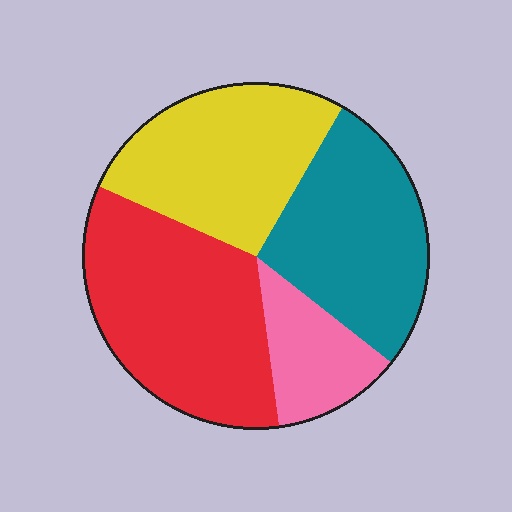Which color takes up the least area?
Pink, at roughly 10%.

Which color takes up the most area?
Red, at roughly 35%.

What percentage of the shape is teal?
Teal covers around 25% of the shape.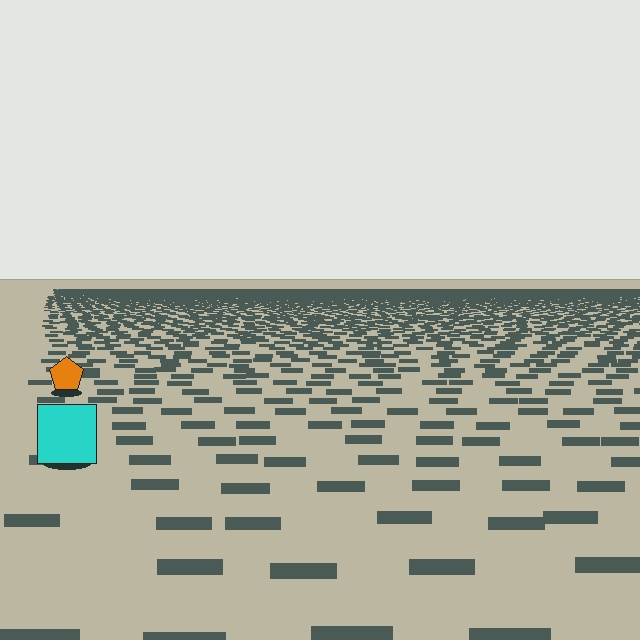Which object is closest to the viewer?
The cyan square is closest. The texture marks near it are larger and more spread out.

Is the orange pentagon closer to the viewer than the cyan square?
No. The cyan square is closer — you can tell from the texture gradient: the ground texture is coarser near it.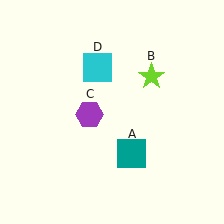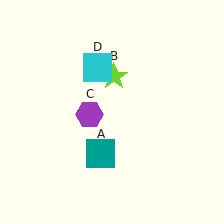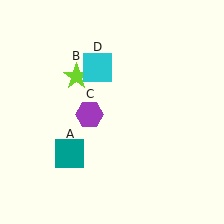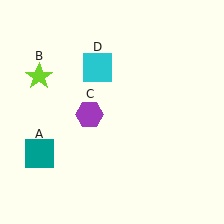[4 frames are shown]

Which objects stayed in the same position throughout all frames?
Purple hexagon (object C) and cyan square (object D) remained stationary.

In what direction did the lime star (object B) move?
The lime star (object B) moved left.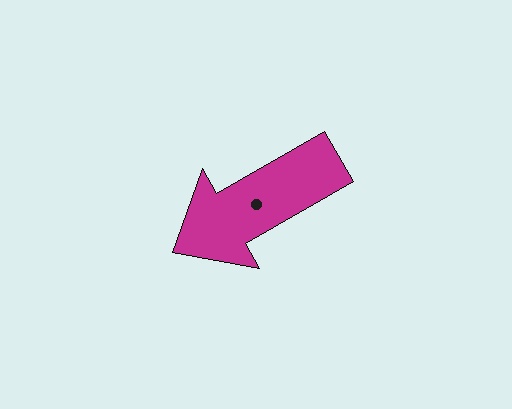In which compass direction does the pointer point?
Southwest.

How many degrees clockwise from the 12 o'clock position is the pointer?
Approximately 240 degrees.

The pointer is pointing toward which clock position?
Roughly 8 o'clock.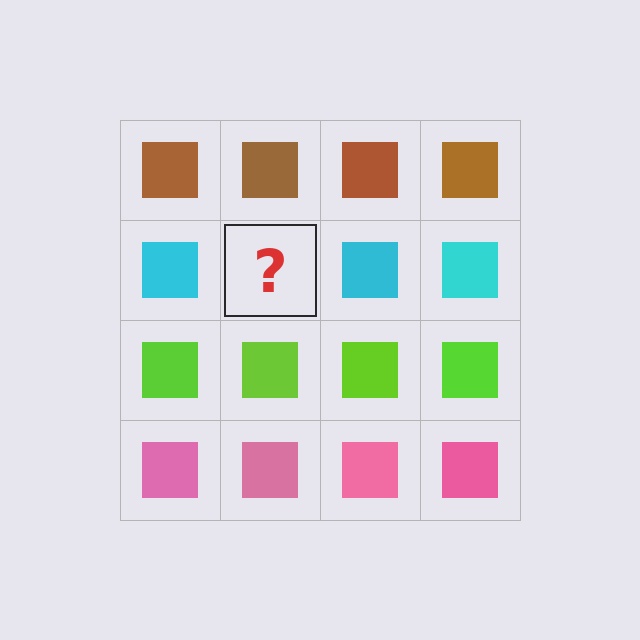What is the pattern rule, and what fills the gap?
The rule is that each row has a consistent color. The gap should be filled with a cyan square.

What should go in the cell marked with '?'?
The missing cell should contain a cyan square.